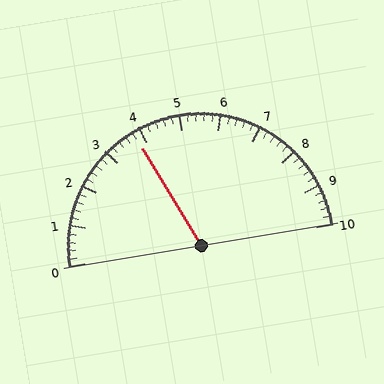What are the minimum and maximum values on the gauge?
The gauge ranges from 0 to 10.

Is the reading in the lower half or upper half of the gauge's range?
The reading is in the lower half of the range (0 to 10).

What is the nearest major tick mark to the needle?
The nearest major tick mark is 4.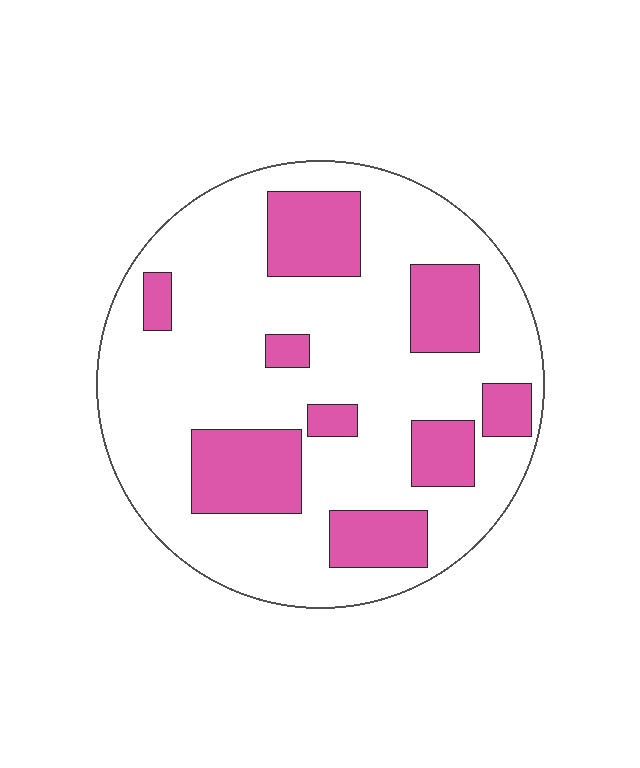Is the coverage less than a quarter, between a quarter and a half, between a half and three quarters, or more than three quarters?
Between a quarter and a half.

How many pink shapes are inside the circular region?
9.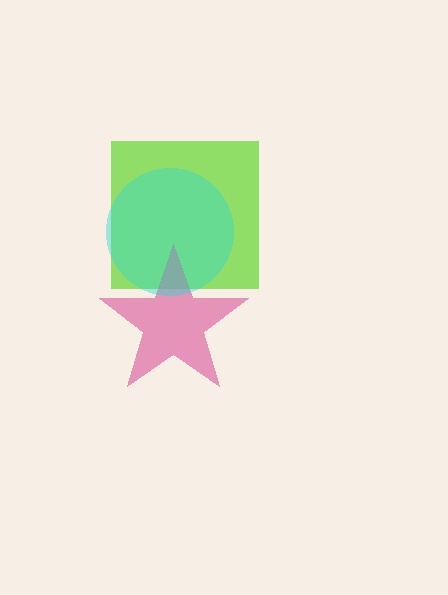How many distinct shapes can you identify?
There are 3 distinct shapes: a lime square, a pink star, a cyan circle.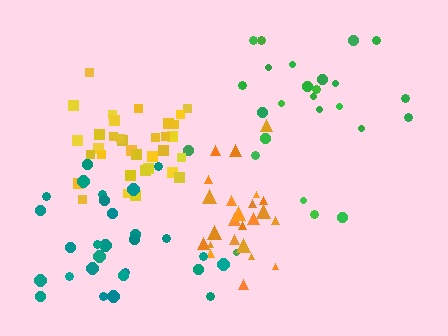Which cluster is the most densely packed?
Yellow.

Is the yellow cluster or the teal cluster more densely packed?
Yellow.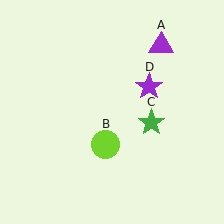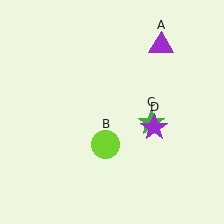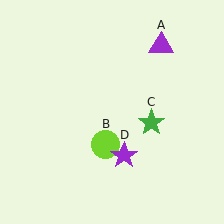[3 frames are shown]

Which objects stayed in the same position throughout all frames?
Purple triangle (object A) and lime circle (object B) and green star (object C) remained stationary.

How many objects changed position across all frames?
1 object changed position: purple star (object D).